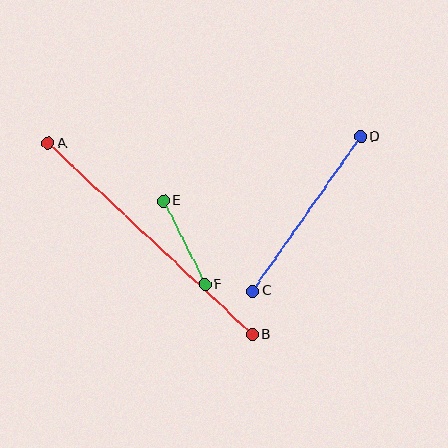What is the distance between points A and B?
The distance is approximately 280 pixels.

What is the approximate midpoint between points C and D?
The midpoint is at approximately (307, 214) pixels.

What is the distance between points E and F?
The distance is approximately 94 pixels.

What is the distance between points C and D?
The distance is approximately 189 pixels.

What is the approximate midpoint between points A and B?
The midpoint is at approximately (150, 239) pixels.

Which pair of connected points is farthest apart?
Points A and B are farthest apart.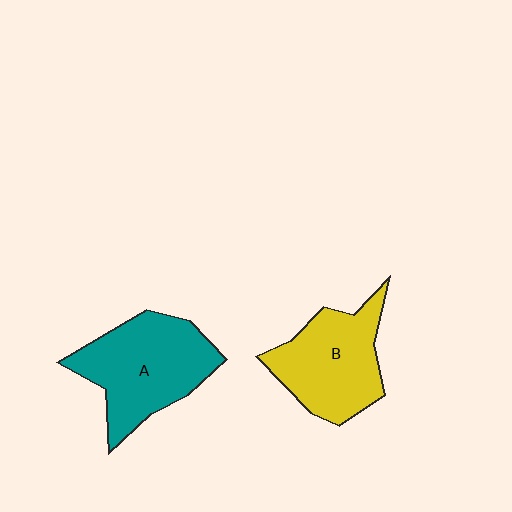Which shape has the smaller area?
Shape B (yellow).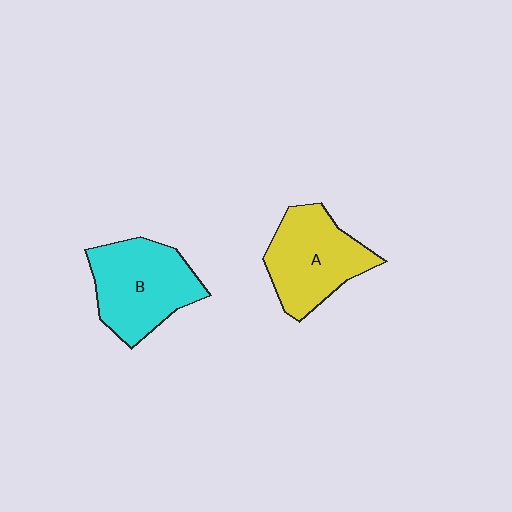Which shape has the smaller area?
Shape A (yellow).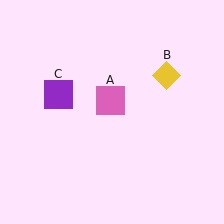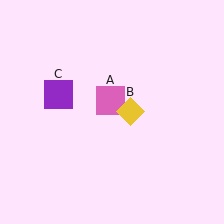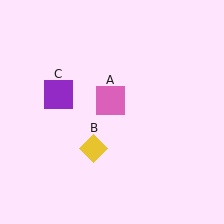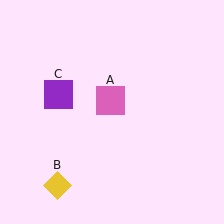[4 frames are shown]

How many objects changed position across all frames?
1 object changed position: yellow diamond (object B).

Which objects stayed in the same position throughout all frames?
Pink square (object A) and purple square (object C) remained stationary.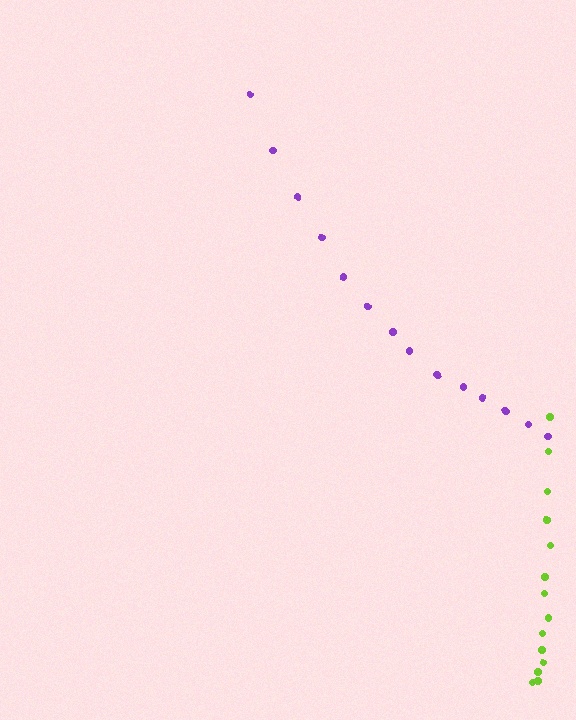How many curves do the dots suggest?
There are 2 distinct paths.